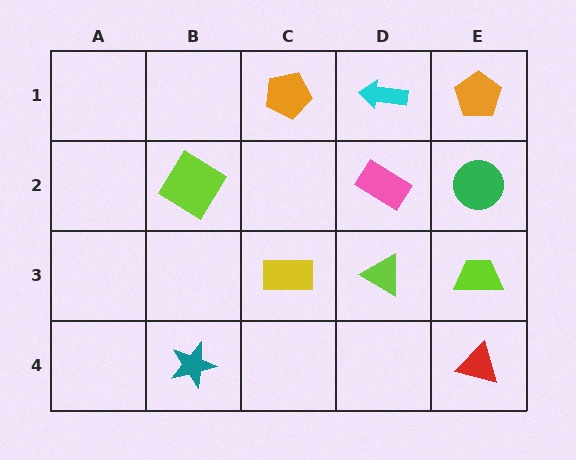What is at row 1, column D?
A cyan arrow.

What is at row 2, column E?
A green circle.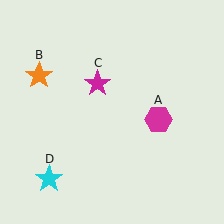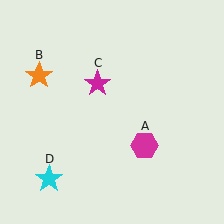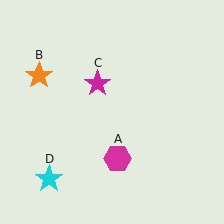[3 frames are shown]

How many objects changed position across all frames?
1 object changed position: magenta hexagon (object A).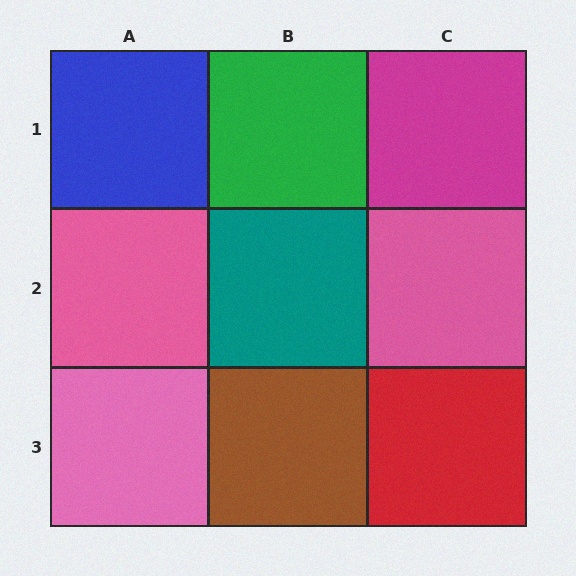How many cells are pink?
3 cells are pink.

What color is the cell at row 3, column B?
Brown.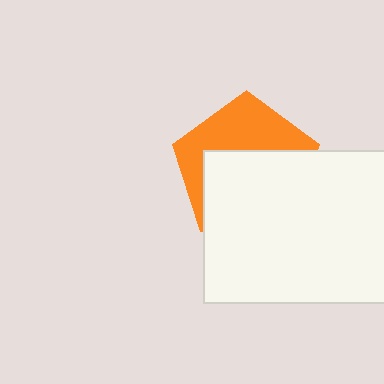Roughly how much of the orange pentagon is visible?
A small part of it is visible (roughly 42%).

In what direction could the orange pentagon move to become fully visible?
The orange pentagon could move up. That would shift it out from behind the white rectangle entirely.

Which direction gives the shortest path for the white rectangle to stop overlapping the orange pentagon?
Moving down gives the shortest separation.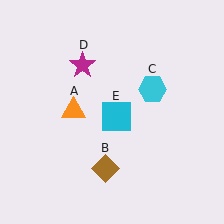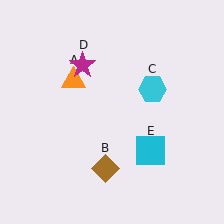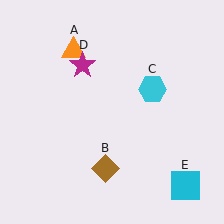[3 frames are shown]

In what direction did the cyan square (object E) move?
The cyan square (object E) moved down and to the right.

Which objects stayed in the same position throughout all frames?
Brown diamond (object B) and cyan hexagon (object C) and magenta star (object D) remained stationary.